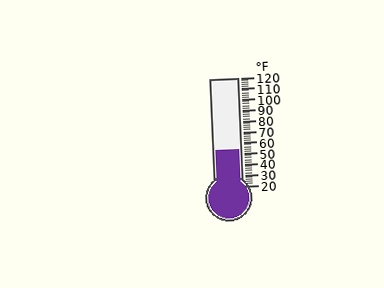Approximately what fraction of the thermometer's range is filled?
The thermometer is filled to approximately 35% of its range.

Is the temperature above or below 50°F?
The temperature is above 50°F.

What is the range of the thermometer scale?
The thermometer scale ranges from 20°F to 120°F.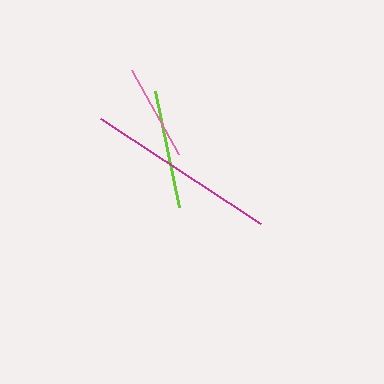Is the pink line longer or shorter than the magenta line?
The magenta line is longer than the pink line.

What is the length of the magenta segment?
The magenta segment is approximately 190 pixels long.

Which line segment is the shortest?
The pink line is the shortest at approximately 96 pixels.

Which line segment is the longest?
The magenta line is the longest at approximately 190 pixels.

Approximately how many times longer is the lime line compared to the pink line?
The lime line is approximately 1.2 times the length of the pink line.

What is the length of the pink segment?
The pink segment is approximately 96 pixels long.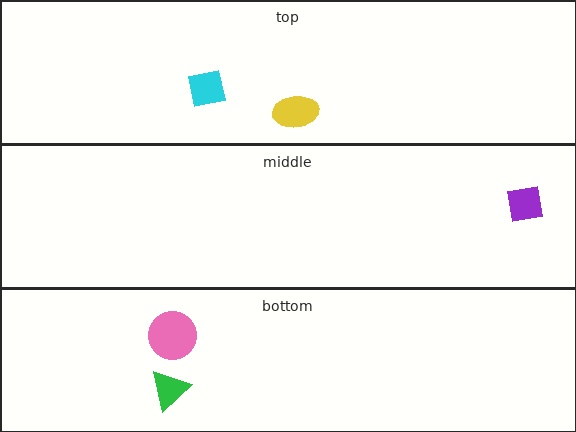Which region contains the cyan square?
The top region.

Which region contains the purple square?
The middle region.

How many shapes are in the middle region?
1.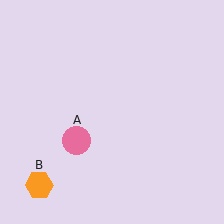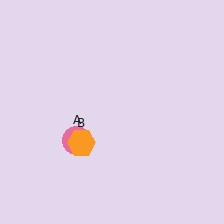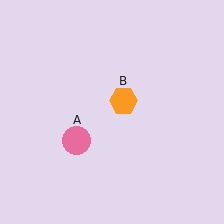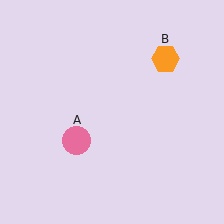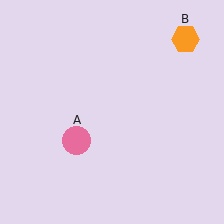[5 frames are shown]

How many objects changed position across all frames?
1 object changed position: orange hexagon (object B).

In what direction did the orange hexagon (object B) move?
The orange hexagon (object B) moved up and to the right.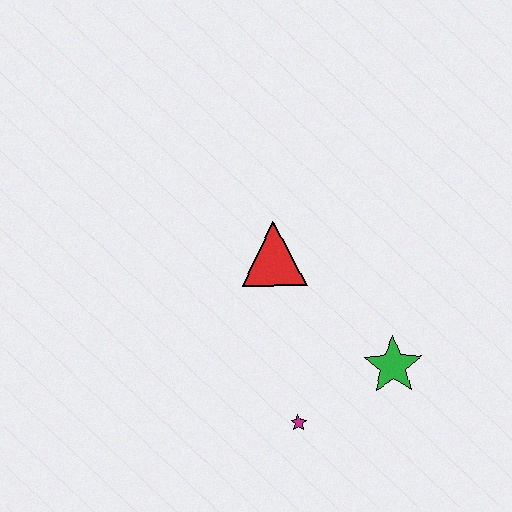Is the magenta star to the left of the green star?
Yes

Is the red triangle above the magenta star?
Yes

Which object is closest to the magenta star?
The green star is closest to the magenta star.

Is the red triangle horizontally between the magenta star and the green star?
No